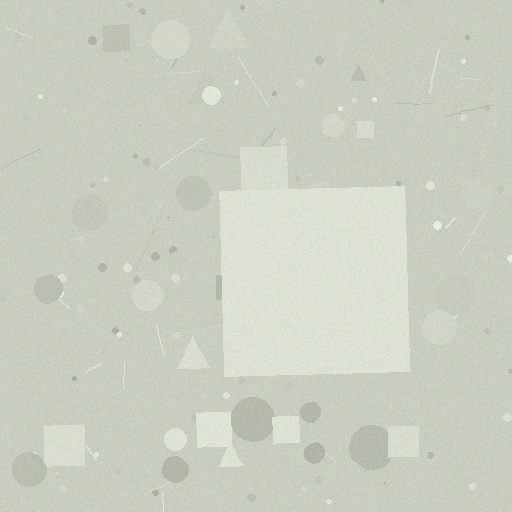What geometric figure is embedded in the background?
A square is embedded in the background.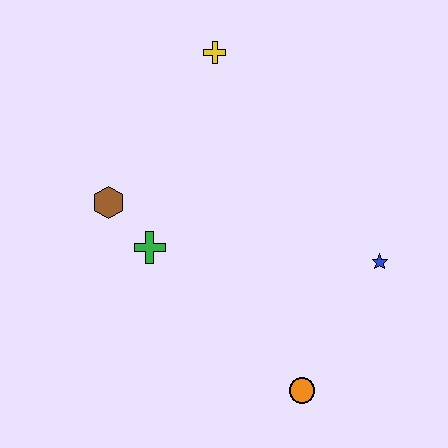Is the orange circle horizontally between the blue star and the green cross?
Yes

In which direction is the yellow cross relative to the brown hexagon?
The yellow cross is above the brown hexagon.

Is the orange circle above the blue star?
No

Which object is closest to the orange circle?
The blue star is closest to the orange circle.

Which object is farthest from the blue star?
The brown hexagon is farthest from the blue star.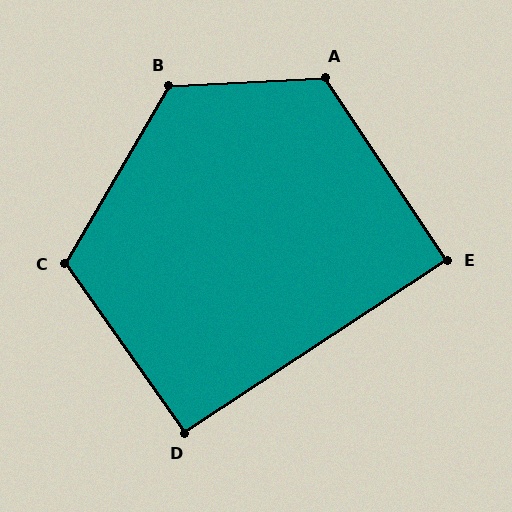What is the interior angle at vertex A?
Approximately 121 degrees (obtuse).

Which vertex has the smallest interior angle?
E, at approximately 90 degrees.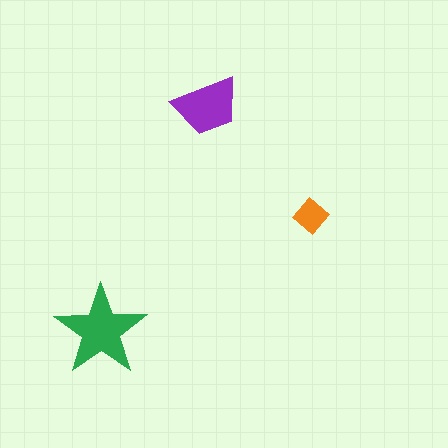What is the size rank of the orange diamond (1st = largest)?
3rd.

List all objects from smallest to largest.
The orange diamond, the purple trapezoid, the green star.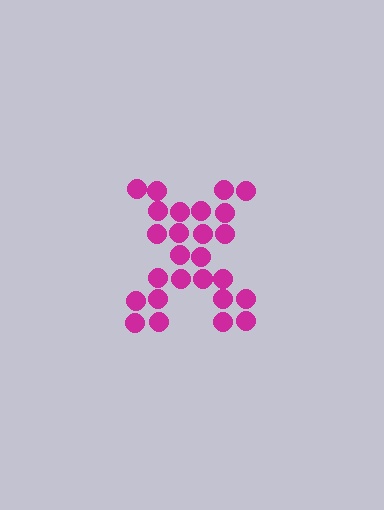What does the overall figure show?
The overall figure shows the letter X.